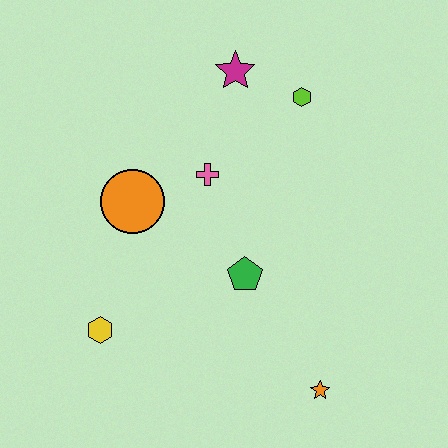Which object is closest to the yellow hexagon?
The orange circle is closest to the yellow hexagon.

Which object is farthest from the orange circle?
The orange star is farthest from the orange circle.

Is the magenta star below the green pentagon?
No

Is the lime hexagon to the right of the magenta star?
Yes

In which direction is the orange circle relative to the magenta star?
The orange circle is below the magenta star.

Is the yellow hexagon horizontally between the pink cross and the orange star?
No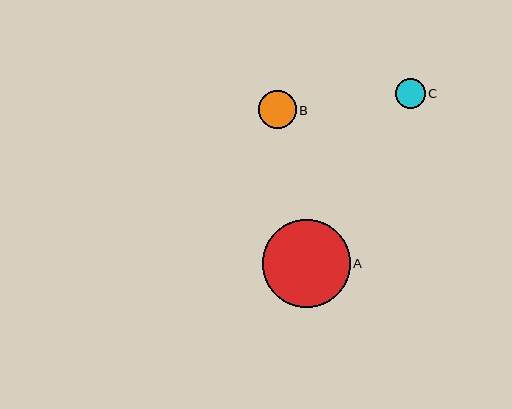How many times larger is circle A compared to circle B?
Circle A is approximately 2.3 times the size of circle B.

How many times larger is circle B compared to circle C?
Circle B is approximately 1.2 times the size of circle C.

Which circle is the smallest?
Circle C is the smallest with a size of approximately 30 pixels.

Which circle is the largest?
Circle A is the largest with a size of approximately 88 pixels.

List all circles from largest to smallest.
From largest to smallest: A, B, C.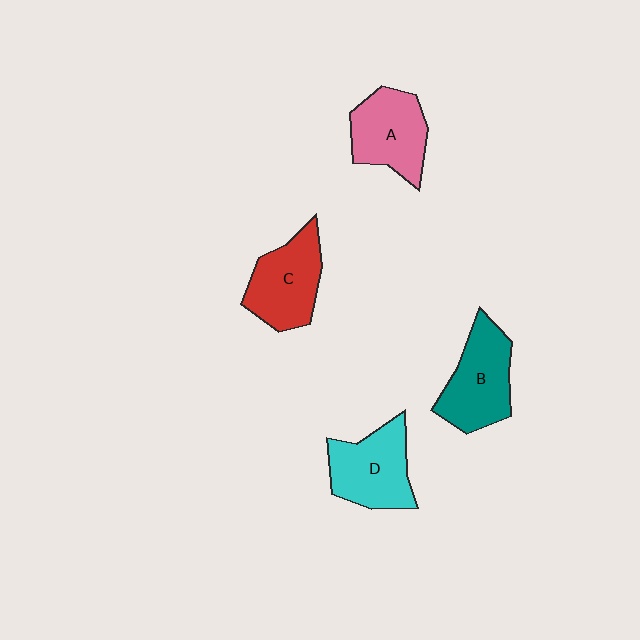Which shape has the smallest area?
Shape A (pink).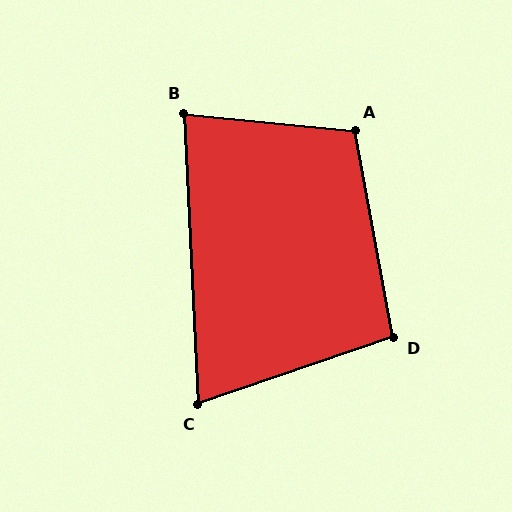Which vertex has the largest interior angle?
A, at approximately 106 degrees.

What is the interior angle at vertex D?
Approximately 98 degrees (obtuse).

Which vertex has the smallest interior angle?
C, at approximately 74 degrees.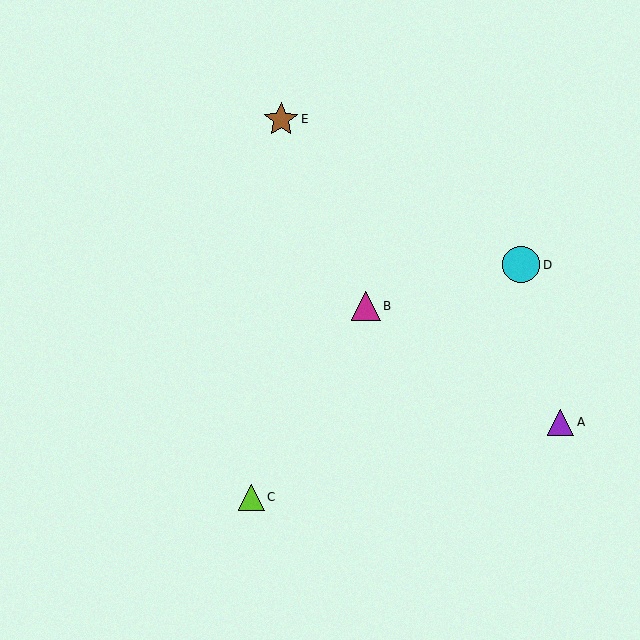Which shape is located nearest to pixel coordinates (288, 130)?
The brown star (labeled E) at (281, 119) is nearest to that location.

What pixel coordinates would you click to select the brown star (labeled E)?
Click at (281, 119) to select the brown star E.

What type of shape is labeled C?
Shape C is a lime triangle.